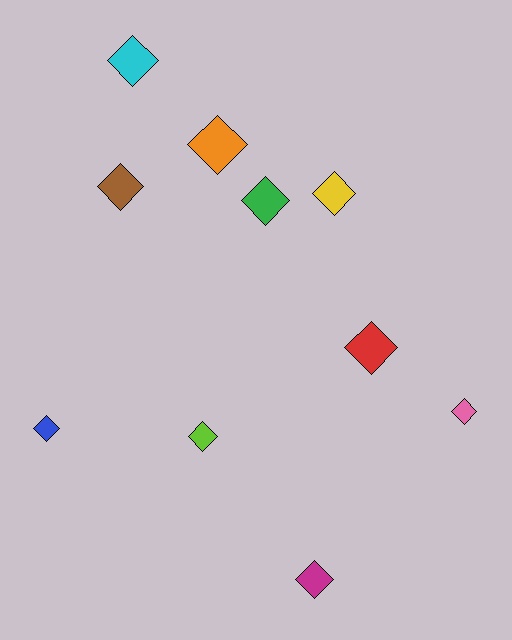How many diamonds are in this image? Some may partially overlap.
There are 10 diamonds.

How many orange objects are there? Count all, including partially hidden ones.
There is 1 orange object.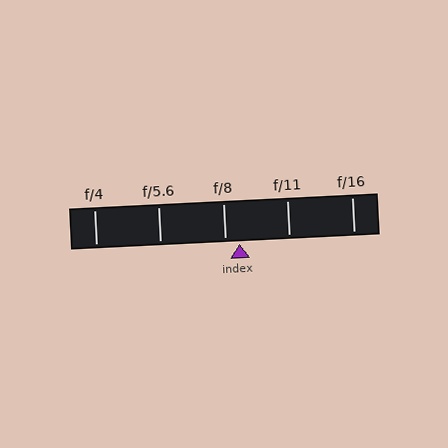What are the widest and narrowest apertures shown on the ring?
The widest aperture shown is f/4 and the narrowest is f/16.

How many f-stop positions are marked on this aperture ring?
There are 5 f-stop positions marked.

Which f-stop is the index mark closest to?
The index mark is closest to f/8.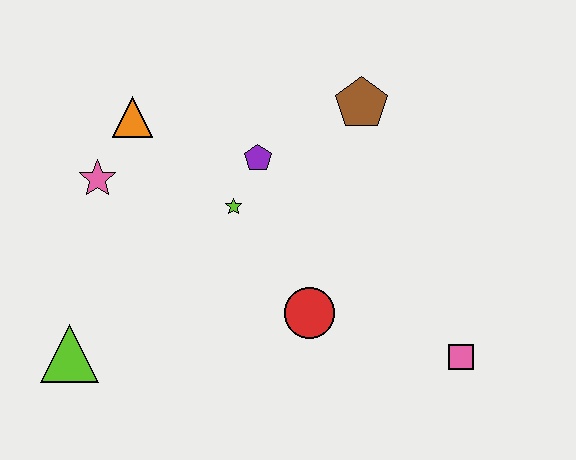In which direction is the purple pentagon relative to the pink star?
The purple pentagon is to the right of the pink star.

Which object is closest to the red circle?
The lime star is closest to the red circle.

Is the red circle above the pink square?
Yes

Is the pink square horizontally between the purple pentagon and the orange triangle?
No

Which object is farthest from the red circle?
The orange triangle is farthest from the red circle.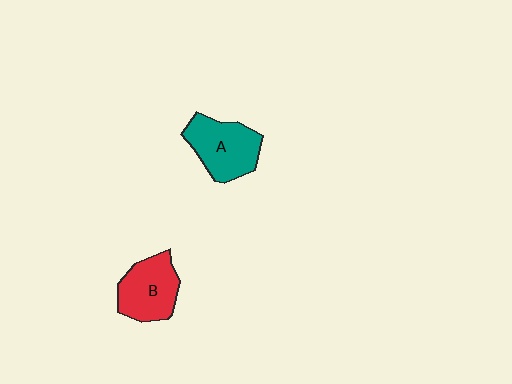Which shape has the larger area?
Shape A (teal).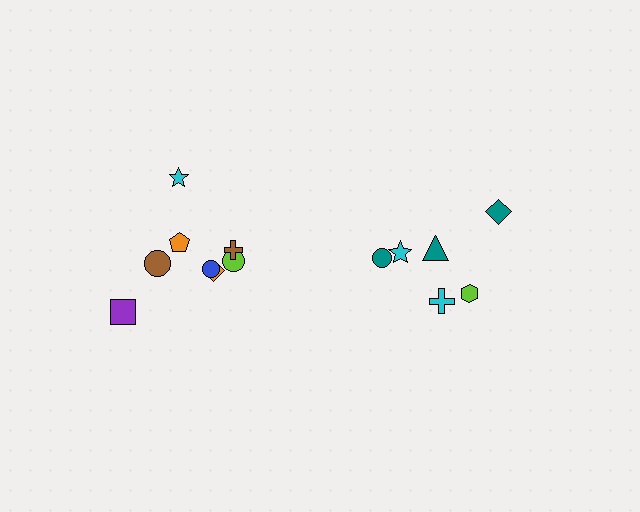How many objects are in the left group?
There are 8 objects.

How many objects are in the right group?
There are 6 objects.